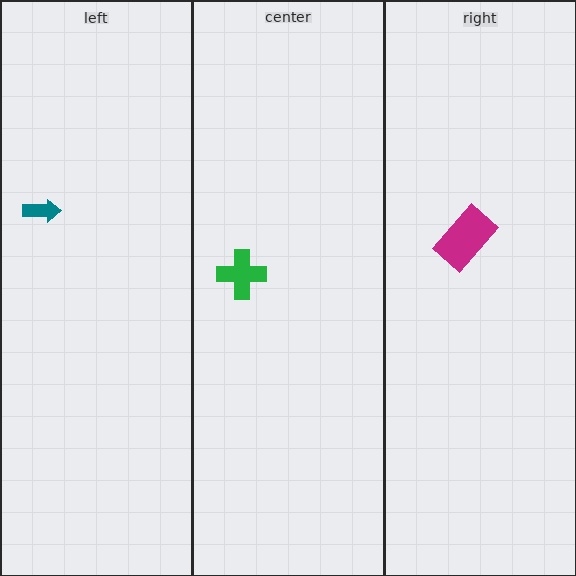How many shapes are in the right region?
1.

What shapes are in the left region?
The teal arrow.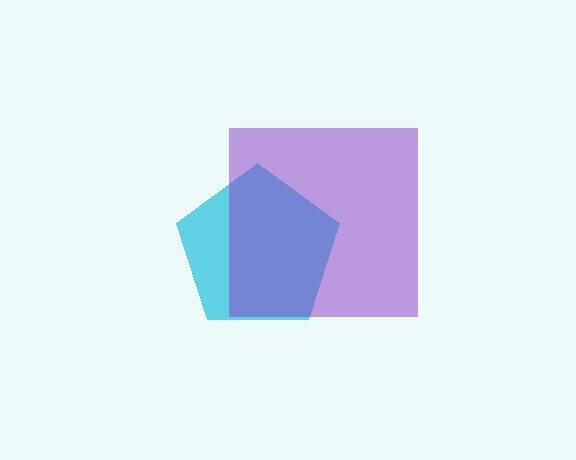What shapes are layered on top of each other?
The layered shapes are: a cyan pentagon, a purple square.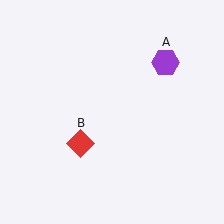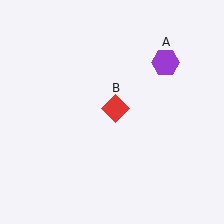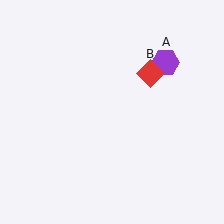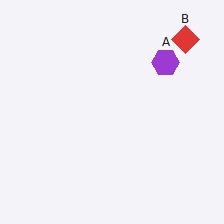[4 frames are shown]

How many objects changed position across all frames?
1 object changed position: red diamond (object B).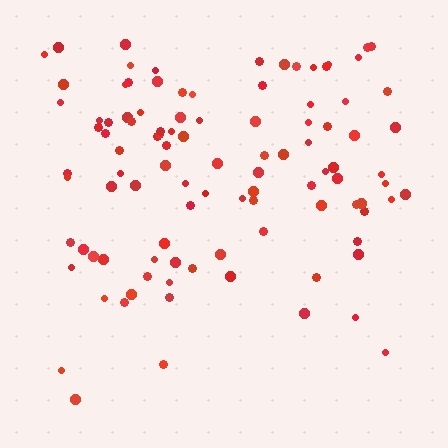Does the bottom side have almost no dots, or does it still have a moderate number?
Still a moderate number, just noticeably fewer than the top.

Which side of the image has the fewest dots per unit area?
The bottom.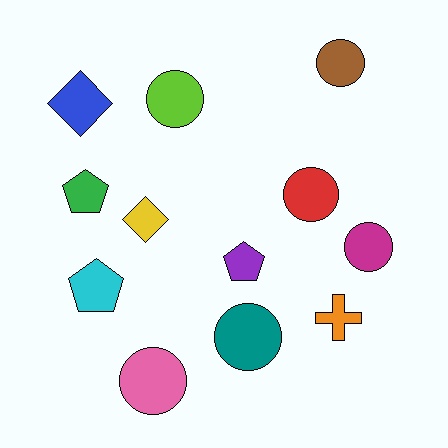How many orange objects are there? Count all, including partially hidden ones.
There is 1 orange object.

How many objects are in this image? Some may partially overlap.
There are 12 objects.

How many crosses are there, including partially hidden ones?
There is 1 cross.